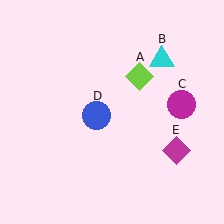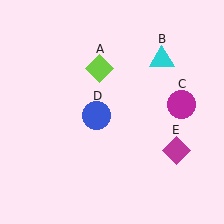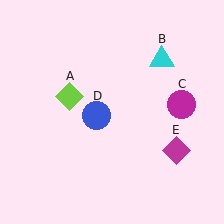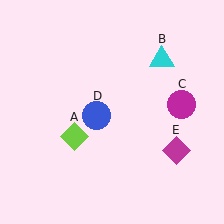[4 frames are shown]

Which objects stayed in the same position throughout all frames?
Cyan triangle (object B) and magenta circle (object C) and blue circle (object D) and magenta diamond (object E) remained stationary.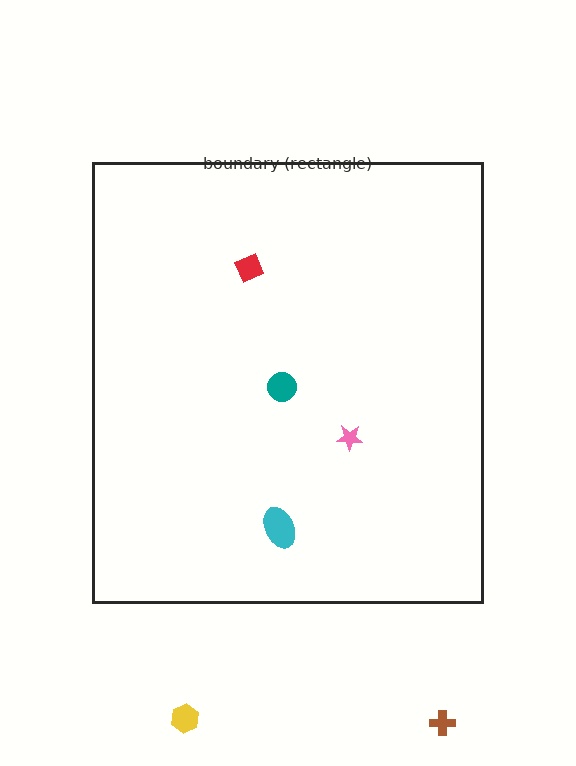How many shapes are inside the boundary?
4 inside, 2 outside.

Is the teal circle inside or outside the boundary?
Inside.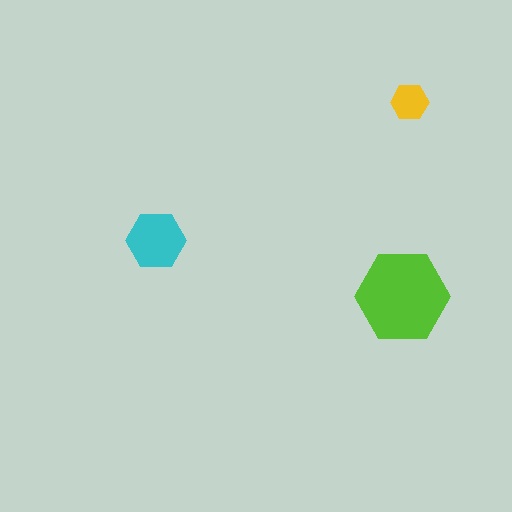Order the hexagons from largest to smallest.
the lime one, the cyan one, the yellow one.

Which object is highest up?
The yellow hexagon is topmost.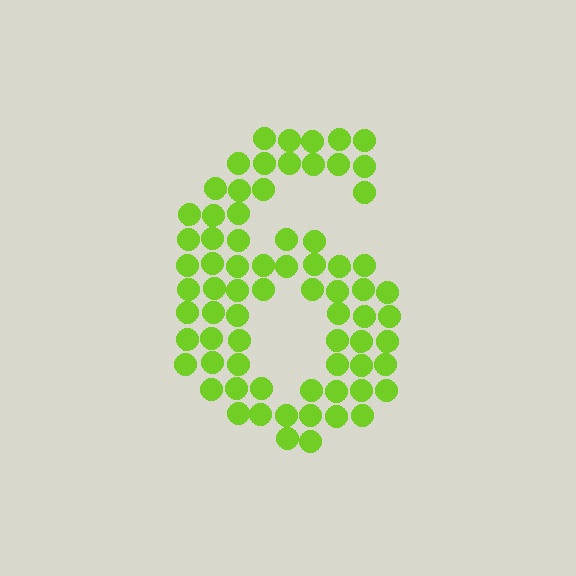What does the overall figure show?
The overall figure shows the digit 6.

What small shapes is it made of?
It is made of small circles.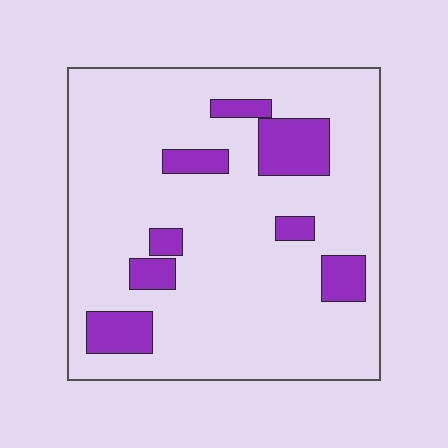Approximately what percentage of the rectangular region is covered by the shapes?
Approximately 15%.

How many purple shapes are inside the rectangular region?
8.